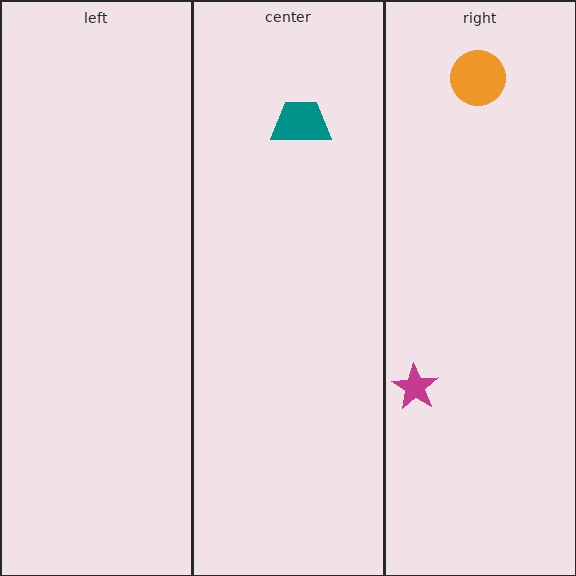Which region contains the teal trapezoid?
The center region.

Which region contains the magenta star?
The right region.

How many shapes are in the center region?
1.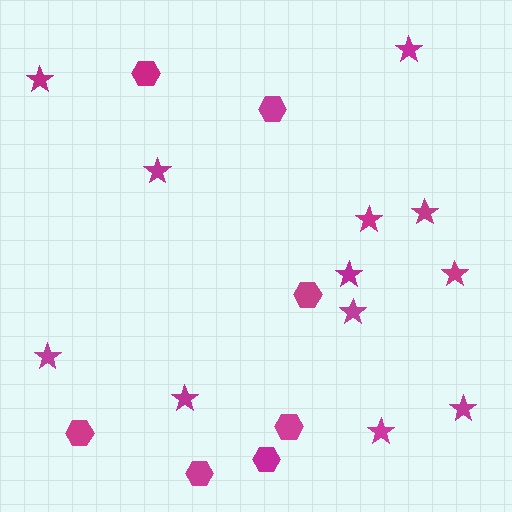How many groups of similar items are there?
There are 2 groups: one group of hexagons (7) and one group of stars (12).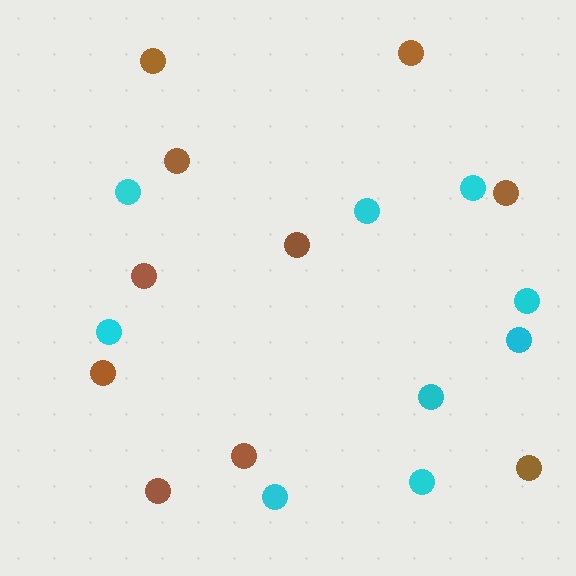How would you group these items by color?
There are 2 groups: one group of cyan circles (9) and one group of brown circles (10).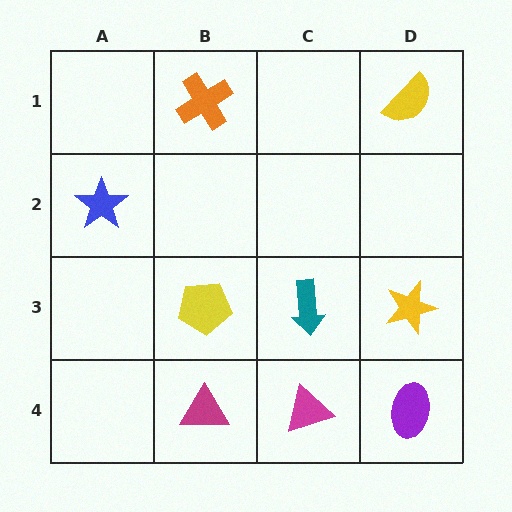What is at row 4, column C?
A magenta triangle.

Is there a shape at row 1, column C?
No, that cell is empty.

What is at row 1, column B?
An orange cross.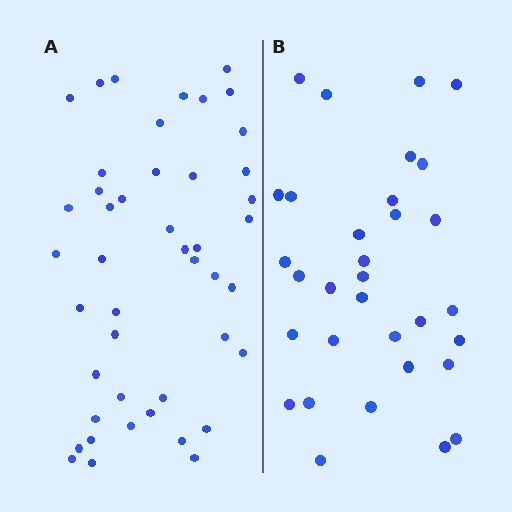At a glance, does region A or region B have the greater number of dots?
Region A (the left region) has more dots.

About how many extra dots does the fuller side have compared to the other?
Region A has approximately 15 more dots than region B.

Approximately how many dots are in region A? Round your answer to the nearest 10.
About 40 dots. (The exact count is 45, which rounds to 40.)